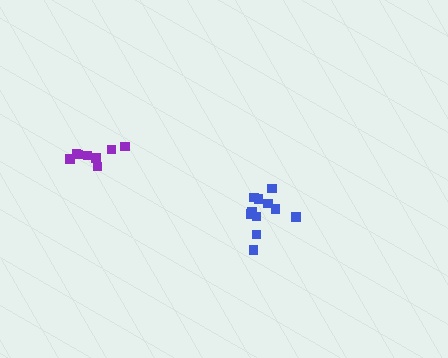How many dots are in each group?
Group 1: 11 dots, Group 2: 8 dots (19 total).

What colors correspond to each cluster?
The clusters are colored: blue, purple.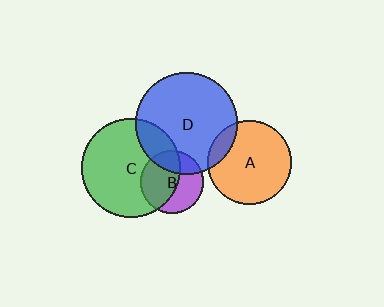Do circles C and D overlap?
Yes.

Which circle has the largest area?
Circle D (blue).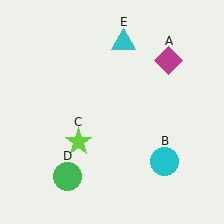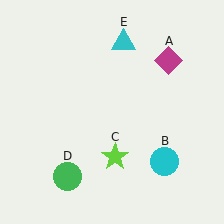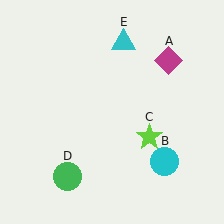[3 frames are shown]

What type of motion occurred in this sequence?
The lime star (object C) rotated counterclockwise around the center of the scene.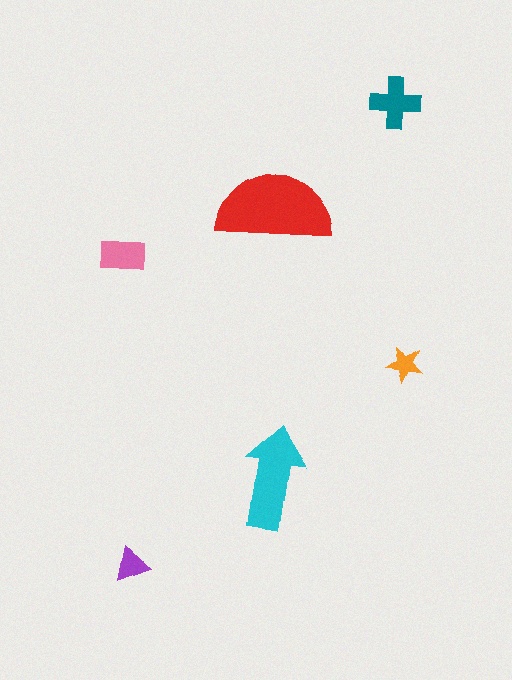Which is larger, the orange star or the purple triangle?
The purple triangle.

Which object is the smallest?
The orange star.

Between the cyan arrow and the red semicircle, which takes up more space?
The red semicircle.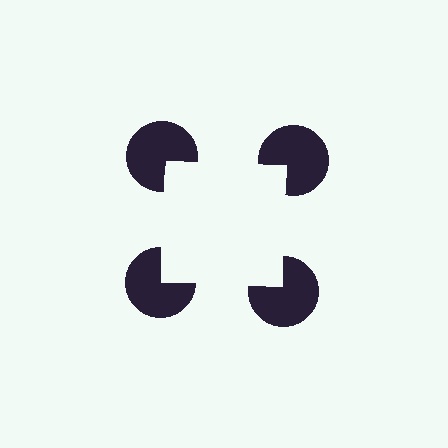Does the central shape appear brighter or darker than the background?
It typically appears slightly brighter than the background, even though no actual brightness change is drawn.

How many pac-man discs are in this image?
There are 4 — one at each vertex of the illusory square.